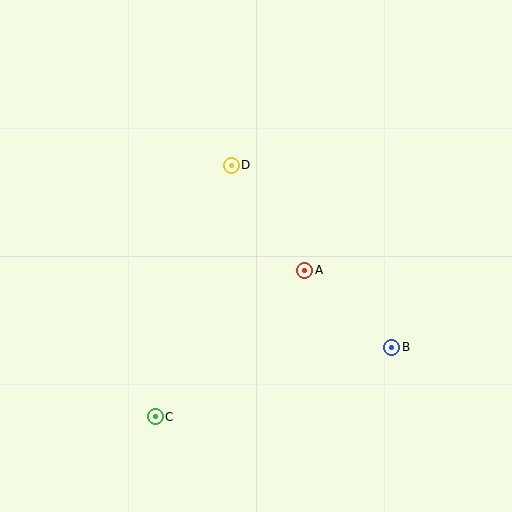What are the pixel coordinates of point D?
Point D is at (231, 165).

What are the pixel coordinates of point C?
Point C is at (155, 417).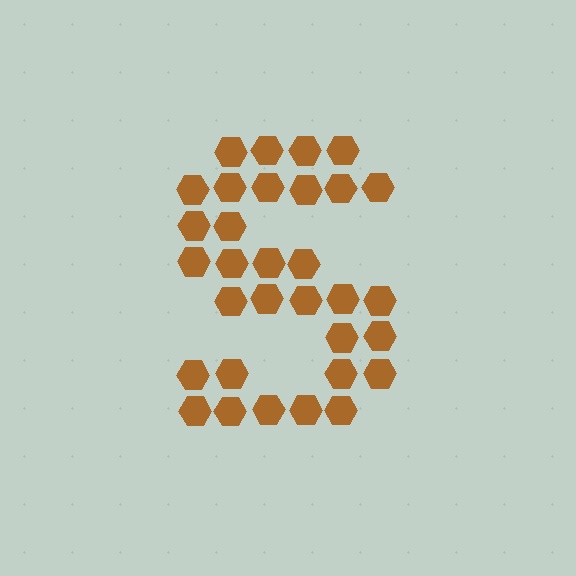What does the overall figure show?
The overall figure shows the letter S.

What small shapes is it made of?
It is made of small hexagons.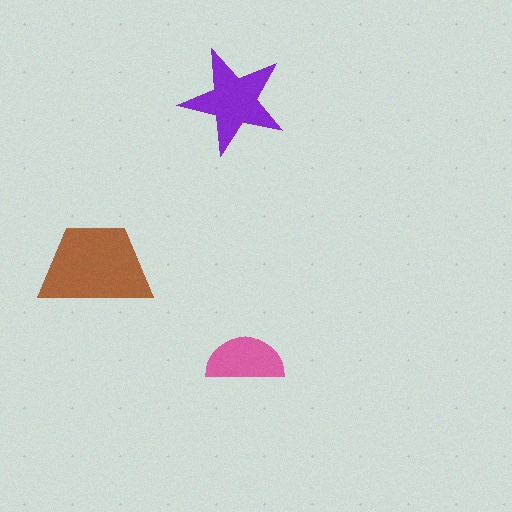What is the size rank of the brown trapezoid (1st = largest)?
1st.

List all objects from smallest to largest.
The pink semicircle, the purple star, the brown trapezoid.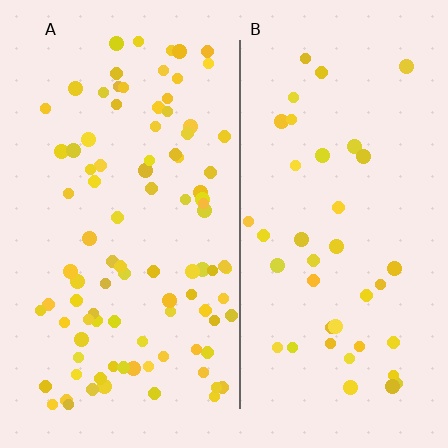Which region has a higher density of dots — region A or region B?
A (the left).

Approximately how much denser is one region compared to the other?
Approximately 2.4× — region A over region B.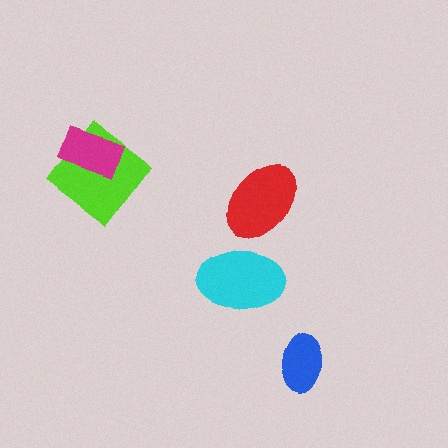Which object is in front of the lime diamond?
The magenta rectangle is in front of the lime diamond.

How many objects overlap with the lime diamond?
1 object overlaps with the lime diamond.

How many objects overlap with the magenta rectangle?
1 object overlaps with the magenta rectangle.